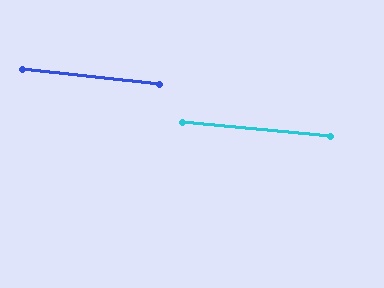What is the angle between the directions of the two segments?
Approximately 1 degree.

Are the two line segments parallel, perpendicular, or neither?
Parallel — their directions differ by only 1.1°.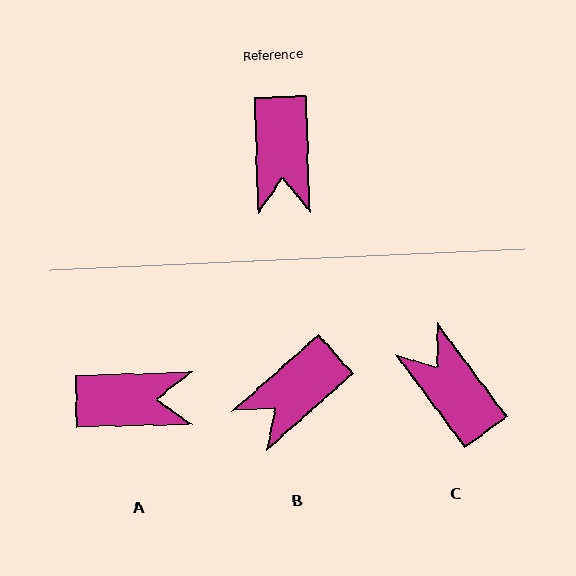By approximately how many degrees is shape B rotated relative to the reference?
Approximately 51 degrees clockwise.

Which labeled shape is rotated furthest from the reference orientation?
C, about 146 degrees away.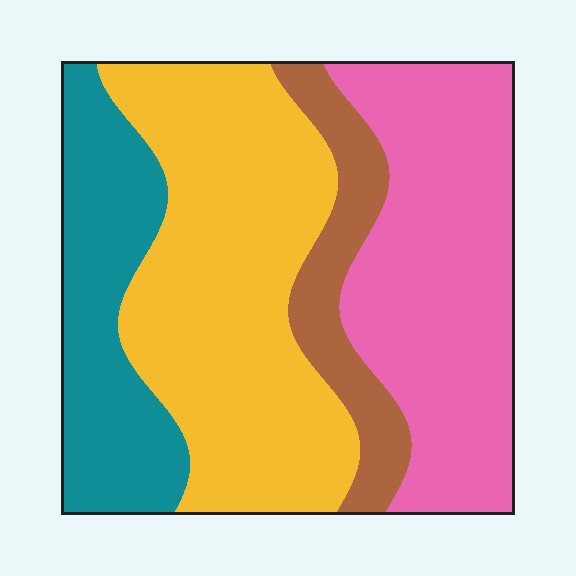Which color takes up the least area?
Brown, at roughly 10%.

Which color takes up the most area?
Yellow, at roughly 40%.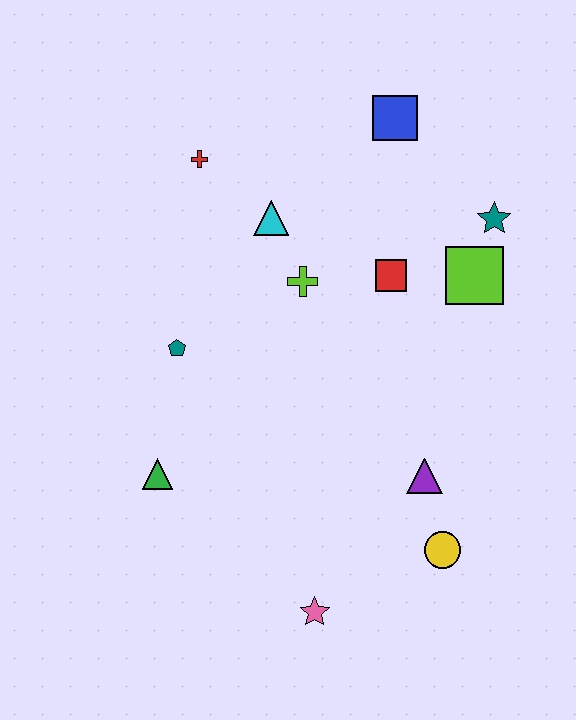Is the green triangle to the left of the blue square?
Yes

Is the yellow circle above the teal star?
No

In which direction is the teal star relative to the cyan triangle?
The teal star is to the right of the cyan triangle.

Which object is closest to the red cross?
The cyan triangle is closest to the red cross.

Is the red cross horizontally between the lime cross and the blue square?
No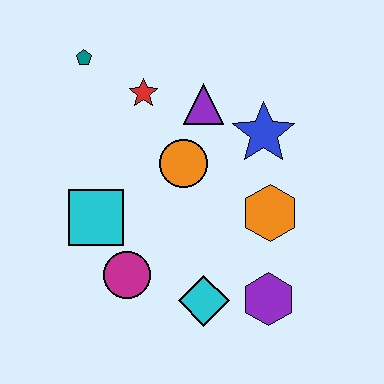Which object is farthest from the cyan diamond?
The teal pentagon is farthest from the cyan diamond.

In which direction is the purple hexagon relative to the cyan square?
The purple hexagon is to the right of the cyan square.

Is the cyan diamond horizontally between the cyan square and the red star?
No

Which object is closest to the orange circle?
The purple triangle is closest to the orange circle.